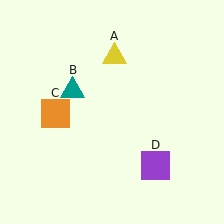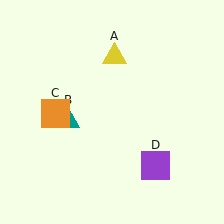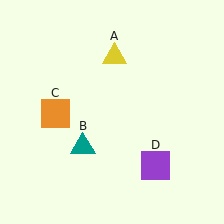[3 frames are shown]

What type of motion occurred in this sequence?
The teal triangle (object B) rotated counterclockwise around the center of the scene.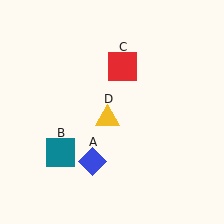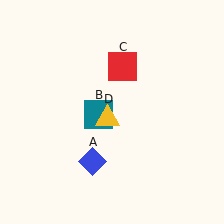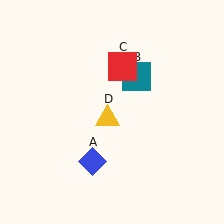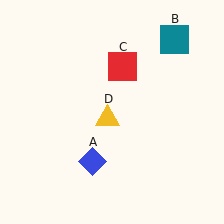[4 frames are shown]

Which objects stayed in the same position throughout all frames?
Blue diamond (object A) and red square (object C) and yellow triangle (object D) remained stationary.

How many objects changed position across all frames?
1 object changed position: teal square (object B).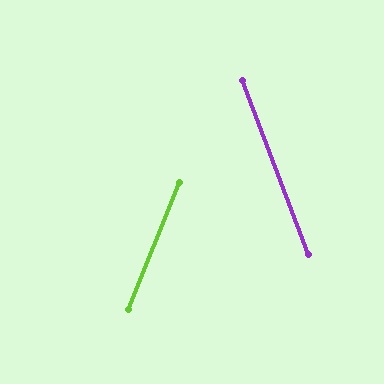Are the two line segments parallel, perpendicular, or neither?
Neither parallel nor perpendicular — they differ by about 43°.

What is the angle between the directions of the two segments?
Approximately 43 degrees.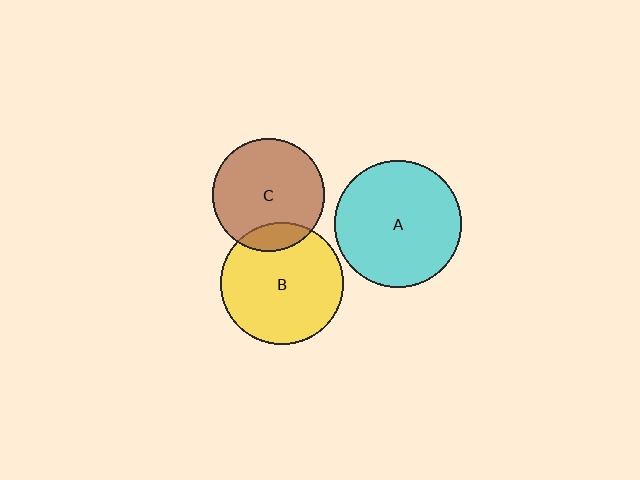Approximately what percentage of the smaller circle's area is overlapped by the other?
Approximately 15%.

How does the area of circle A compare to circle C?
Approximately 1.3 times.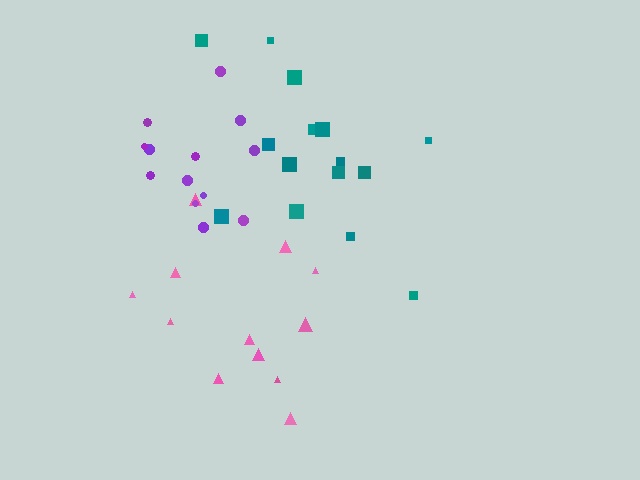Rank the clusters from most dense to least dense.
purple, pink, teal.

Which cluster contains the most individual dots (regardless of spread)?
Teal (15).